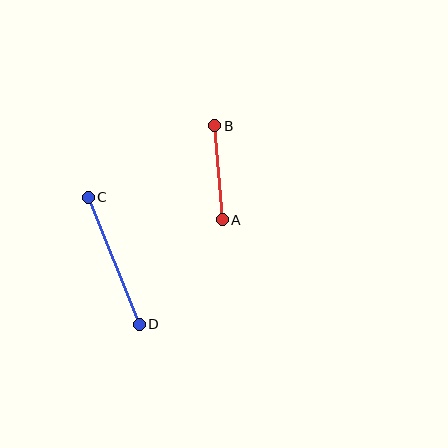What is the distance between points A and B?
The distance is approximately 94 pixels.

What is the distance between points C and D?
The distance is approximately 137 pixels.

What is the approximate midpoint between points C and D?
The midpoint is at approximately (114, 261) pixels.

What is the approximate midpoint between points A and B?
The midpoint is at approximately (218, 173) pixels.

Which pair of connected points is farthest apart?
Points C and D are farthest apart.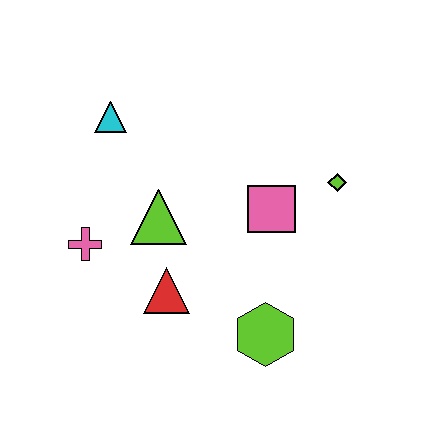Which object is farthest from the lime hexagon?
The cyan triangle is farthest from the lime hexagon.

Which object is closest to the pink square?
The lime diamond is closest to the pink square.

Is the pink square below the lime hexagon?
No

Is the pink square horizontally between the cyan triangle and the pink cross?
No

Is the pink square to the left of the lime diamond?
Yes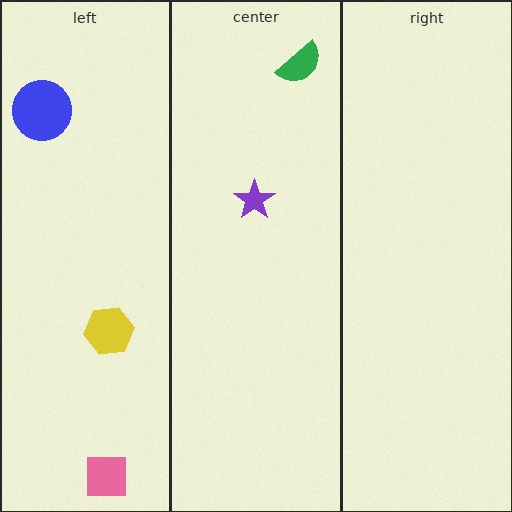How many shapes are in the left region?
3.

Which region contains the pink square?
The left region.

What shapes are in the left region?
The blue circle, the yellow hexagon, the pink square.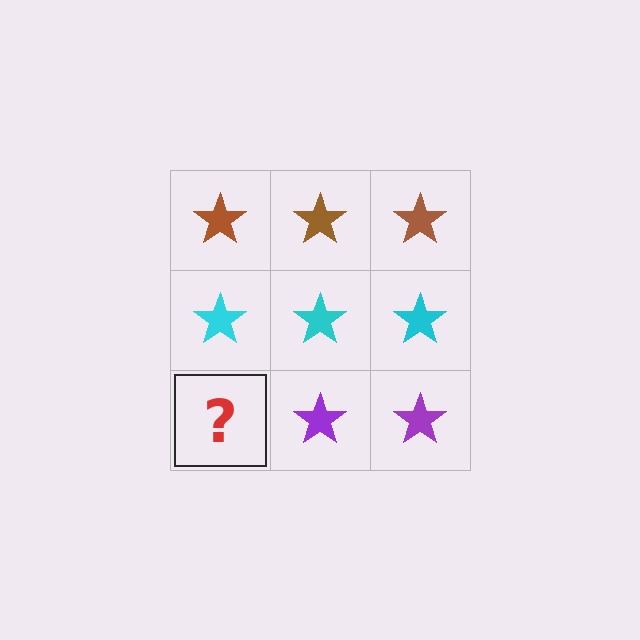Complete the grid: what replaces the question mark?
The question mark should be replaced with a purple star.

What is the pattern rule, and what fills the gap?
The rule is that each row has a consistent color. The gap should be filled with a purple star.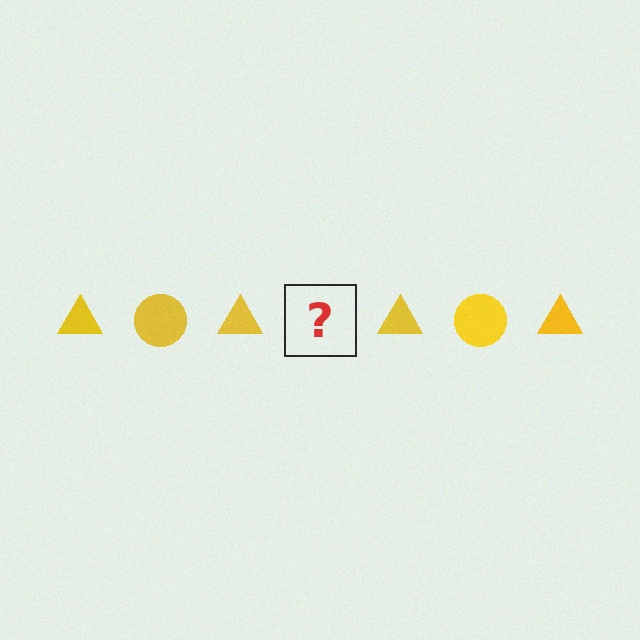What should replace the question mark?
The question mark should be replaced with a yellow circle.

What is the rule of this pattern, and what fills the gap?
The rule is that the pattern cycles through triangle, circle shapes in yellow. The gap should be filled with a yellow circle.